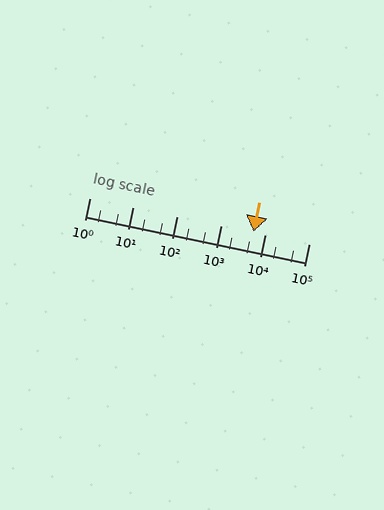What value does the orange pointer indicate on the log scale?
The pointer indicates approximately 5600.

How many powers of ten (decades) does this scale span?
The scale spans 5 decades, from 1 to 100000.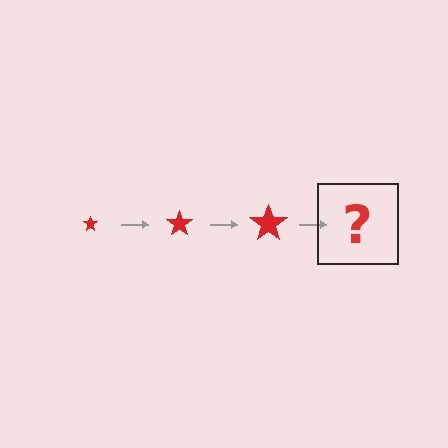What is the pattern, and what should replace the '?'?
The pattern is that the star gets progressively larger each step. The '?' should be a red star, larger than the previous one.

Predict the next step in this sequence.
The next step is a red star, larger than the previous one.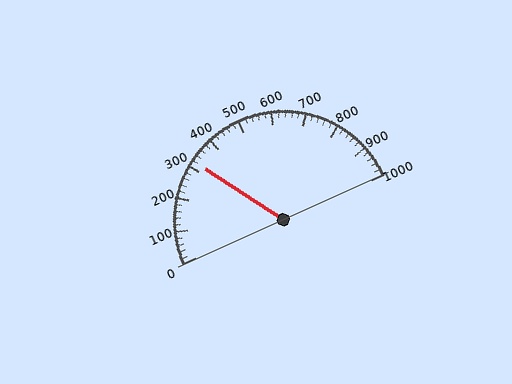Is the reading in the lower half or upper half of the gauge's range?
The reading is in the lower half of the range (0 to 1000).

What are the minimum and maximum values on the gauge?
The gauge ranges from 0 to 1000.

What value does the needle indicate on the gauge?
The needle indicates approximately 320.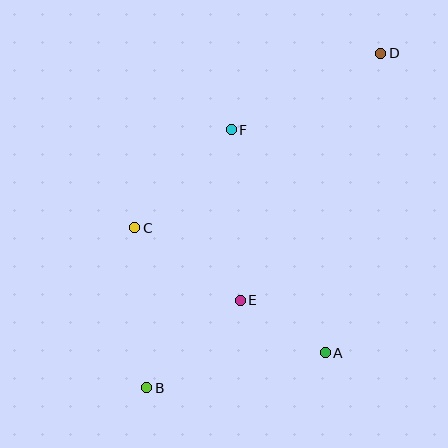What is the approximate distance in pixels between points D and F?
The distance between D and F is approximately 168 pixels.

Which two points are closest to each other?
Points A and E are closest to each other.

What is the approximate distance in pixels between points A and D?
The distance between A and D is approximately 304 pixels.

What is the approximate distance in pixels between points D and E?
The distance between D and E is approximately 284 pixels.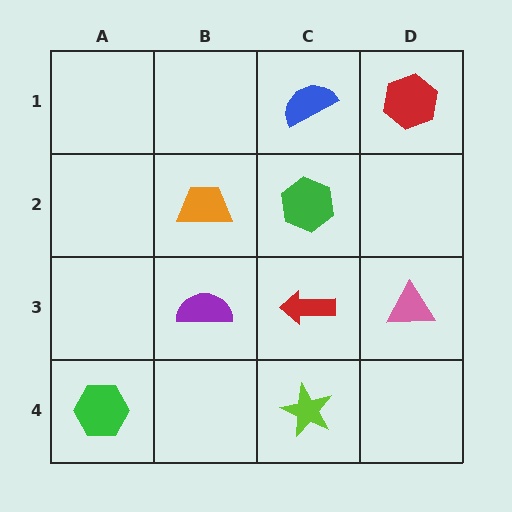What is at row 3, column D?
A pink triangle.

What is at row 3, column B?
A purple semicircle.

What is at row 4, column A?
A green hexagon.